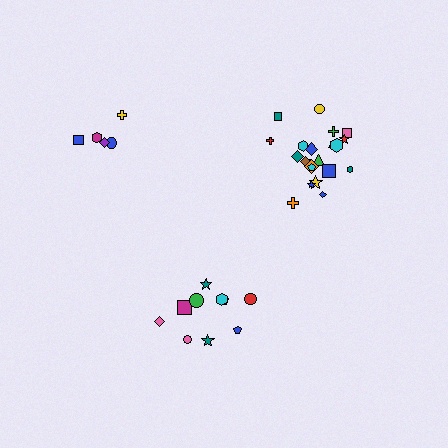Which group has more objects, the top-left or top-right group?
The top-right group.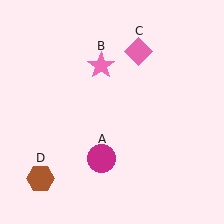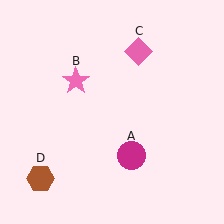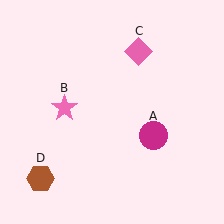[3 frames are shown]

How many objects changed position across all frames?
2 objects changed position: magenta circle (object A), pink star (object B).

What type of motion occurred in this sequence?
The magenta circle (object A), pink star (object B) rotated counterclockwise around the center of the scene.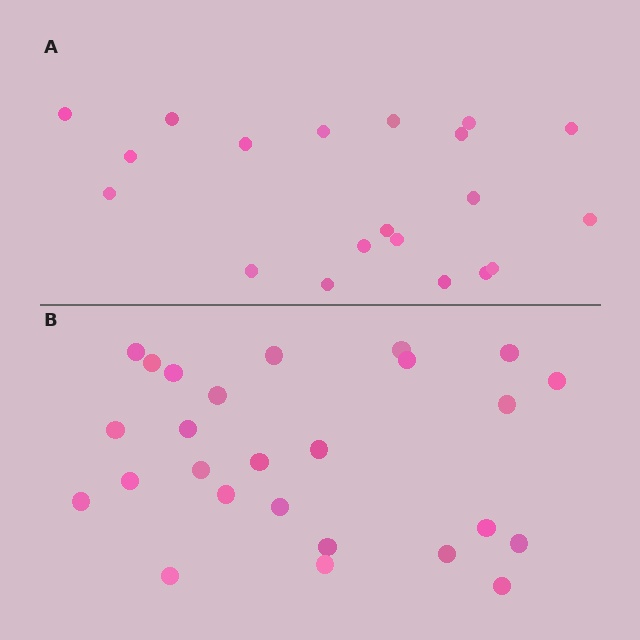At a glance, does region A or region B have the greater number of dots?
Region B (the bottom region) has more dots.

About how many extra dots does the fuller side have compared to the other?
Region B has about 6 more dots than region A.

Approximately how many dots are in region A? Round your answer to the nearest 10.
About 20 dots.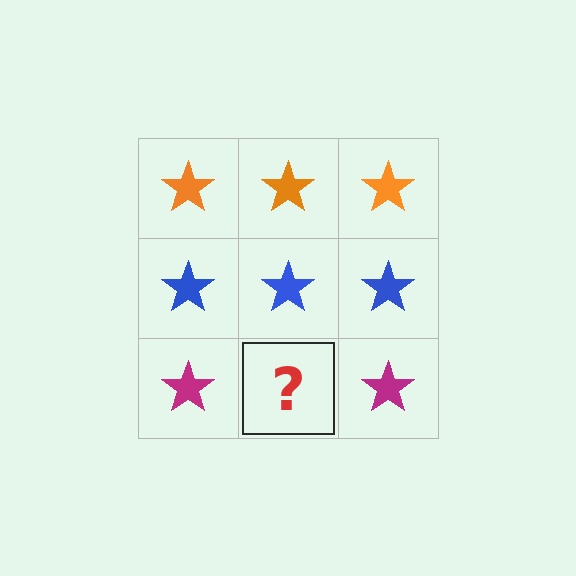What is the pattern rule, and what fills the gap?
The rule is that each row has a consistent color. The gap should be filled with a magenta star.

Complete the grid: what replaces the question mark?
The question mark should be replaced with a magenta star.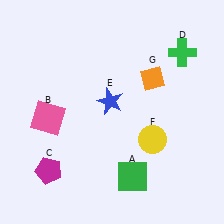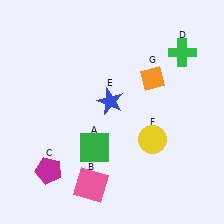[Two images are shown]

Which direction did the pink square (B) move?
The pink square (B) moved down.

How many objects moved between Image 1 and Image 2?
2 objects moved between the two images.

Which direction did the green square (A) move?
The green square (A) moved left.